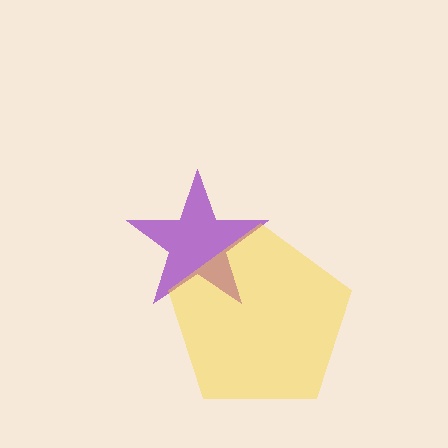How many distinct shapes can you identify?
There are 2 distinct shapes: a purple star, a yellow pentagon.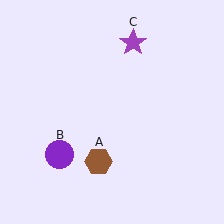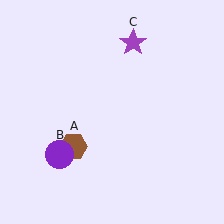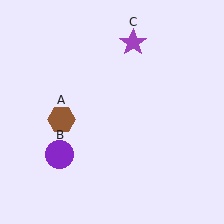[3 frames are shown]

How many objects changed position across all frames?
1 object changed position: brown hexagon (object A).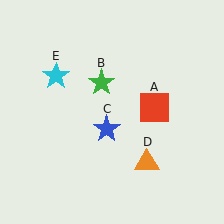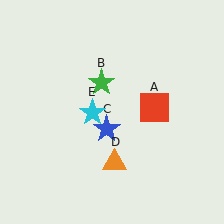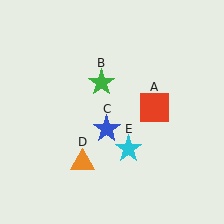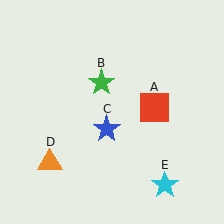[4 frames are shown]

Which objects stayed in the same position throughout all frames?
Red square (object A) and green star (object B) and blue star (object C) remained stationary.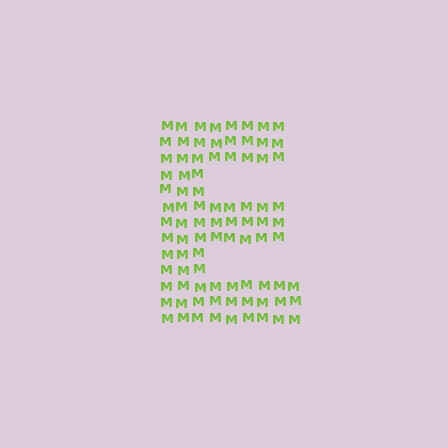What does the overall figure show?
The overall figure shows the letter E.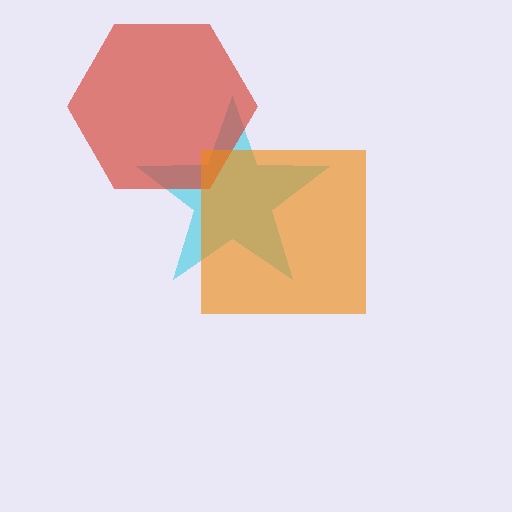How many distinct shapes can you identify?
There are 3 distinct shapes: a cyan star, a red hexagon, an orange square.